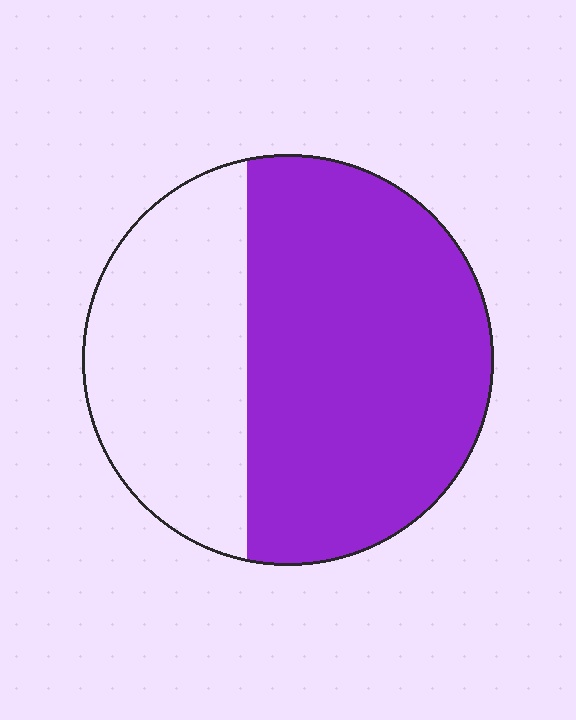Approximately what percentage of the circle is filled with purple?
Approximately 65%.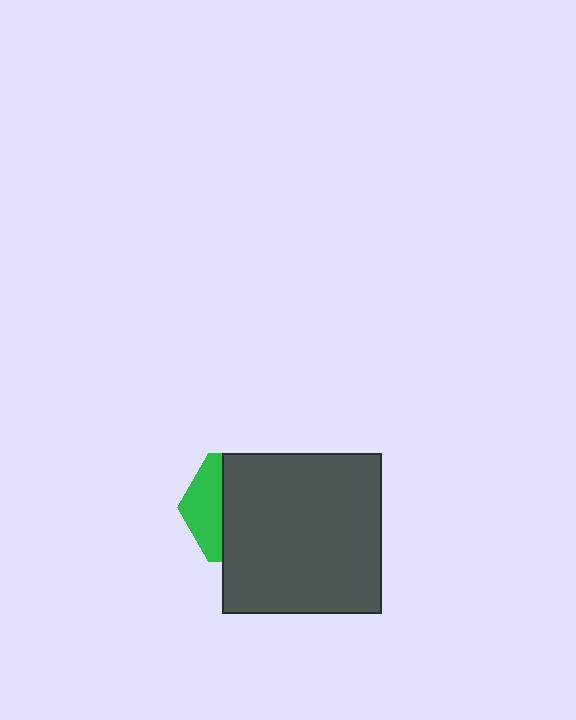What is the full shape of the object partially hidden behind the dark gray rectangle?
The partially hidden object is a green hexagon.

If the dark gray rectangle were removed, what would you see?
You would see the complete green hexagon.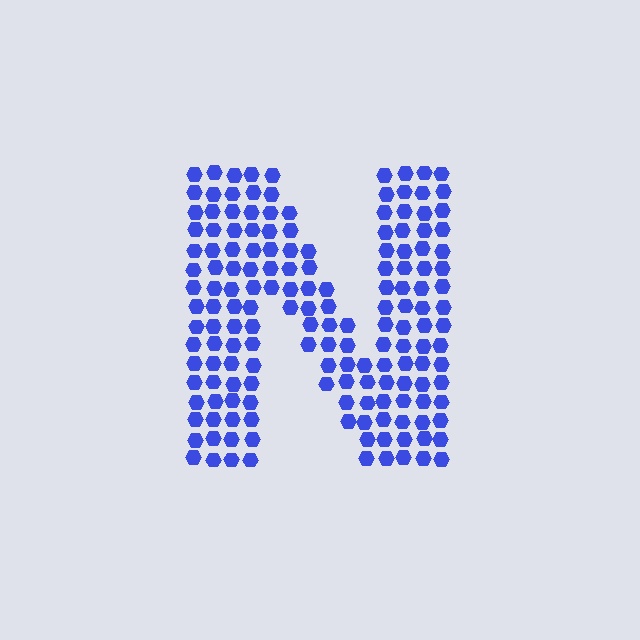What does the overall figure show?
The overall figure shows the letter N.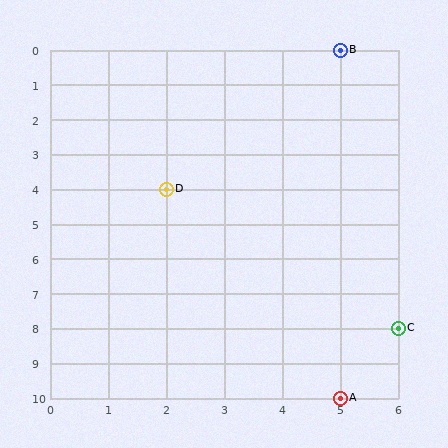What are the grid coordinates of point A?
Point A is at grid coordinates (5, 10).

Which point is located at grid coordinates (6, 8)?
Point C is at (6, 8).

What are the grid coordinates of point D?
Point D is at grid coordinates (2, 4).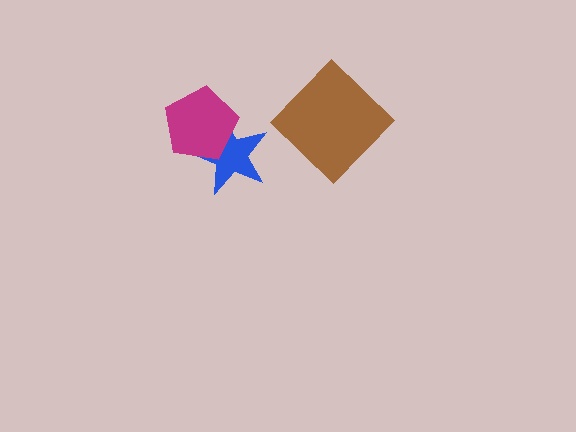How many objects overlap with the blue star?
1 object overlaps with the blue star.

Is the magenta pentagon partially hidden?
No, no other shape covers it.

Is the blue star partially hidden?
Yes, it is partially covered by another shape.